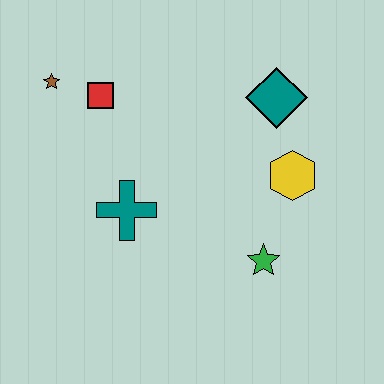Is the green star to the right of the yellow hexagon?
No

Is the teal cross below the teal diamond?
Yes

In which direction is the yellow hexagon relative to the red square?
The yellow hexagon is to the right of the red square.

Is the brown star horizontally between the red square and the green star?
No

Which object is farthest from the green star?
The brown star is farthest from the green star.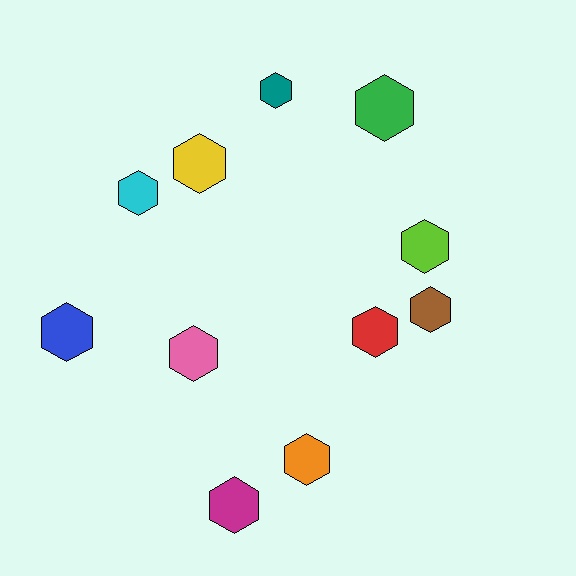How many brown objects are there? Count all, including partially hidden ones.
There is 1 brown object.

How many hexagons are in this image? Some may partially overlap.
There are 11 hexagons.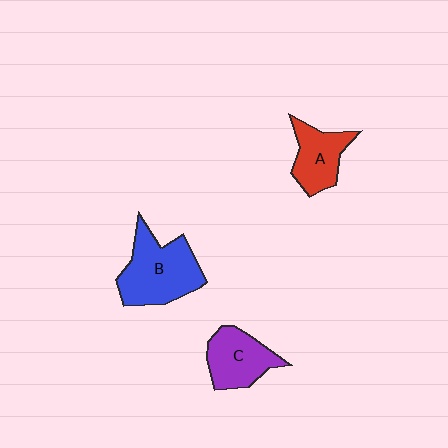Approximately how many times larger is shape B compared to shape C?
Approximately 1.4 times.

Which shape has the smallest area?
Shape A (red).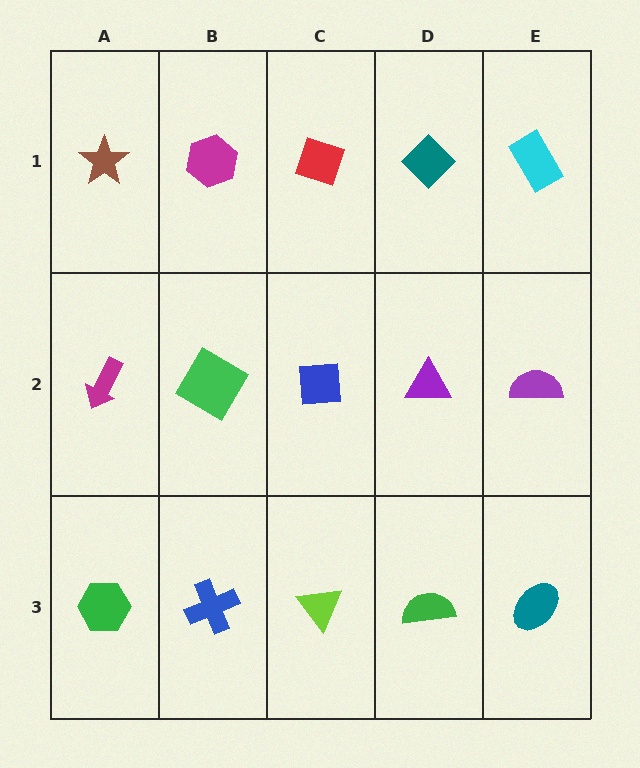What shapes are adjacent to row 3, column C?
A blue square (row 2, column C), a blue cross (row 3, column B), a green semicircle (row 3, column D).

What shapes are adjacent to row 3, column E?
A purple semicircle (row 2, column E), a green semicircle (row 3, column D).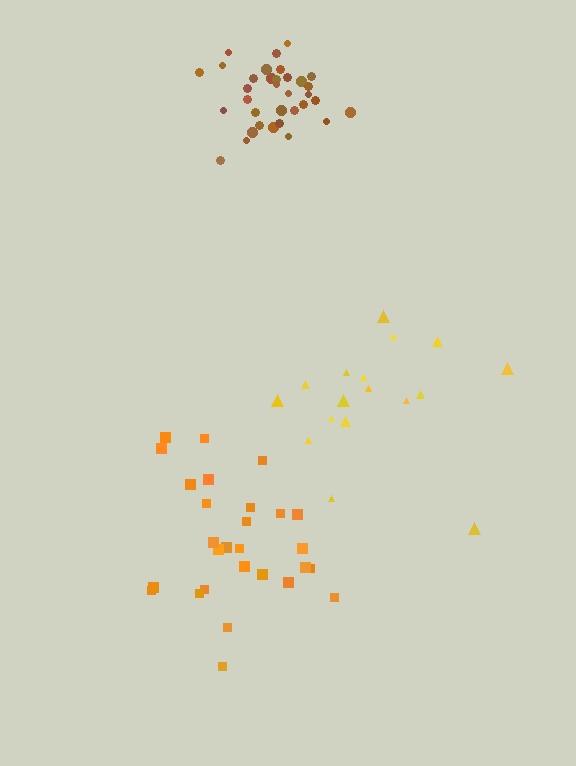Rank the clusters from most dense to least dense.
brown, orange, yellow.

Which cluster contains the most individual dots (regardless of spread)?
Brown (34).